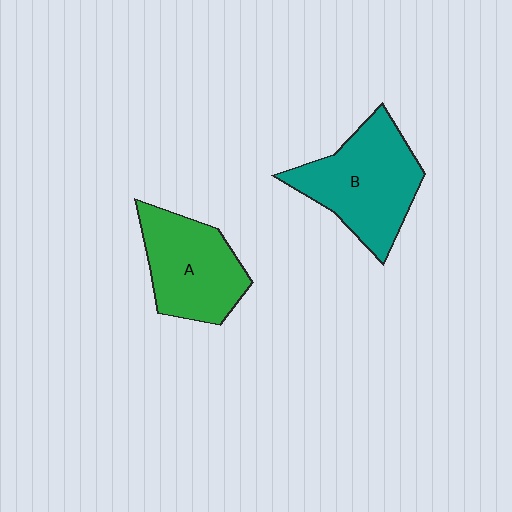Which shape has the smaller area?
Shape A (green).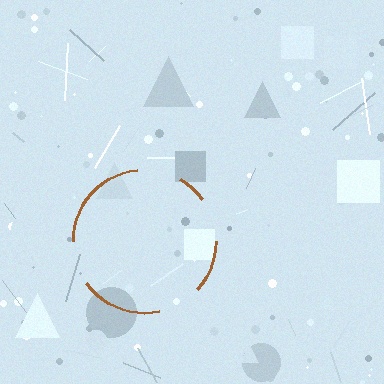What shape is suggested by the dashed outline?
The dashed outline suggests a circle.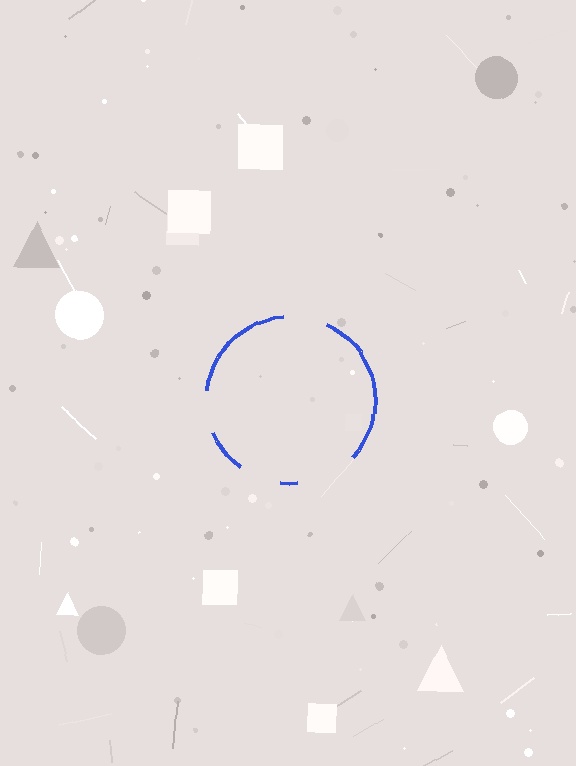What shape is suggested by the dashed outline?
The dashed outline suggests a circle.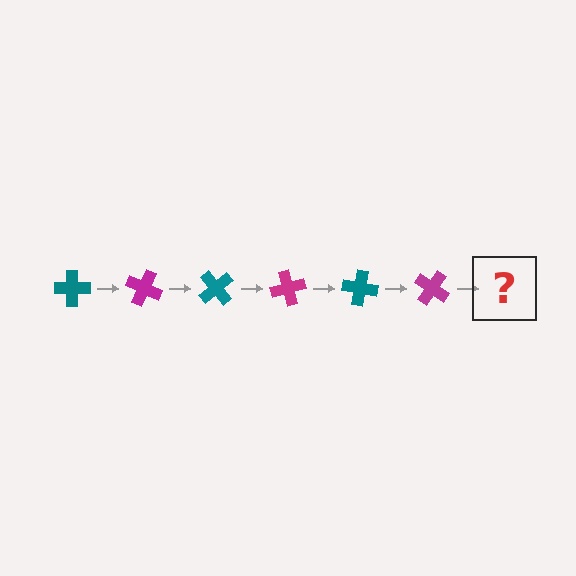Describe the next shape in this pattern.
It should be a teal cross, rotated 150 degrees from the start.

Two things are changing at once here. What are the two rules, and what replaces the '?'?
The two rules are that it rotates 25 degrees each step and the color cycles through teal and magenta. The '?' should be a teal cross, rotated 150 degrees from the start.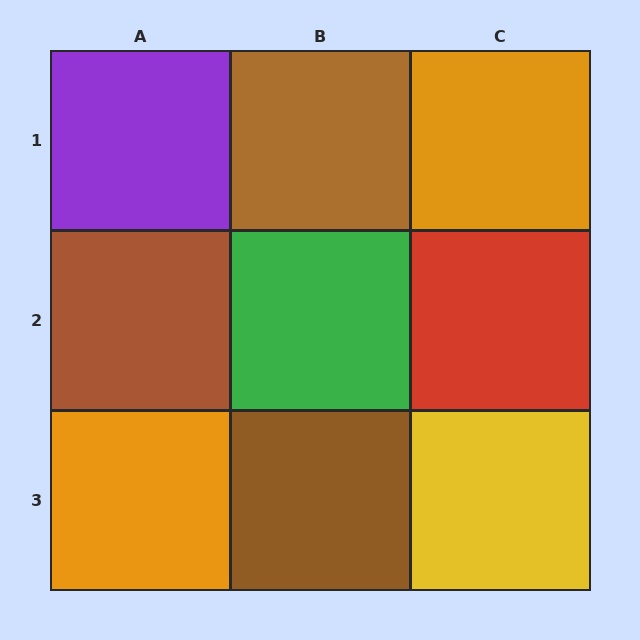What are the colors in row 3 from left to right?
Orange, brown, yellow.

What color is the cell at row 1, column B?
Brown.